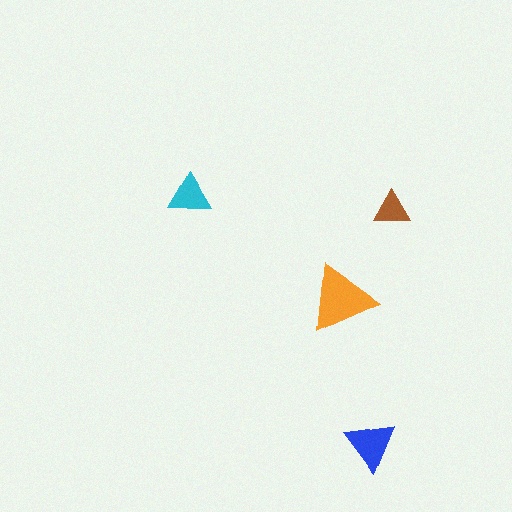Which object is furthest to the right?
The brown triangle is rightmost.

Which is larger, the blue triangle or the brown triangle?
The blue one.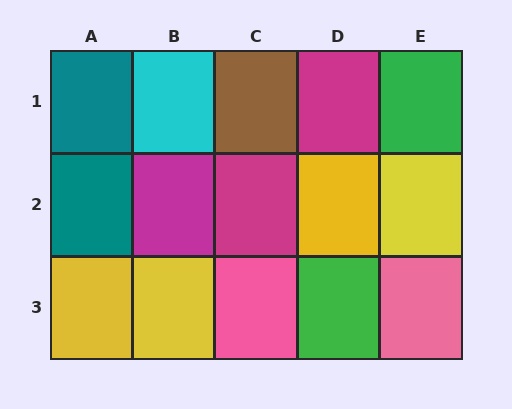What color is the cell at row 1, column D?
Magenta.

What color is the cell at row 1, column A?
Teal.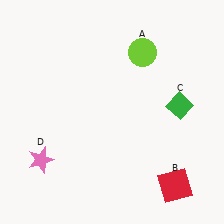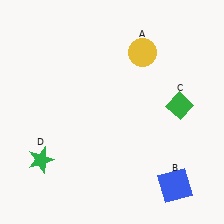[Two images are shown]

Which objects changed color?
A changed from lime to yellow. B changed from red to blue. D changed from pink to green.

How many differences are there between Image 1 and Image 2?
There are 3 differences between the two images.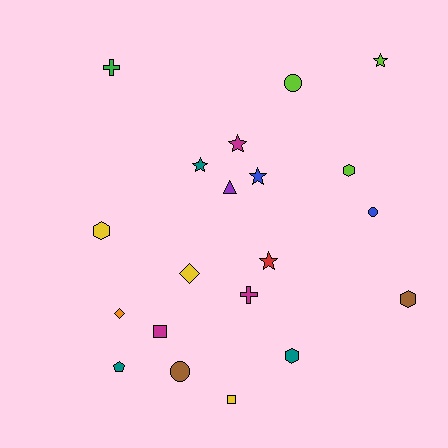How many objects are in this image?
There are 20 objects.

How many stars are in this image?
There are 5 stars.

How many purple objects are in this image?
There is 1 purple object.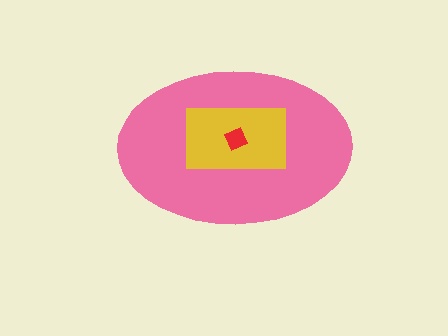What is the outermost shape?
The pink ellipse.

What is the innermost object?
The red diamond.